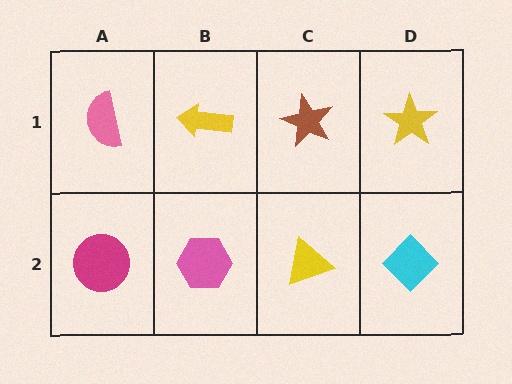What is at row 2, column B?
A pink hexagon.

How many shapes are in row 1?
4 shapes.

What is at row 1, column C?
A brown star.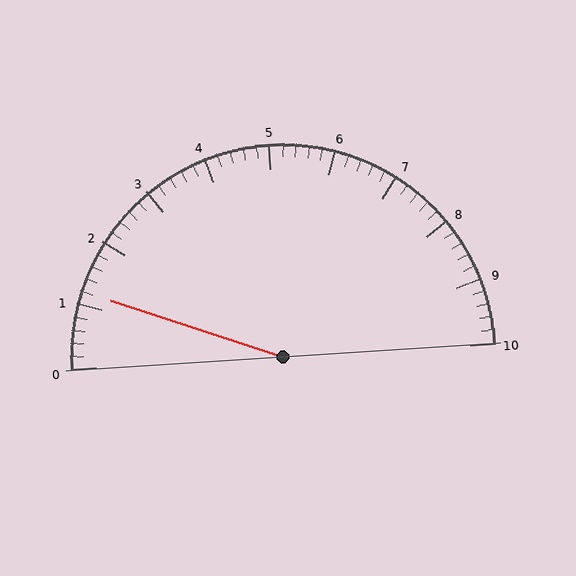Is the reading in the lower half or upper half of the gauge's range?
The reading is in the lower half of the range (0 to 10).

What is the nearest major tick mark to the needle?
The nearest major tick mark is 1.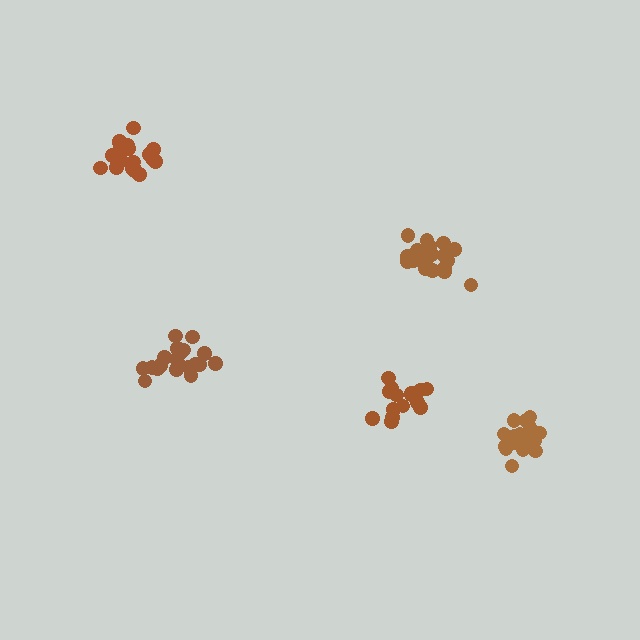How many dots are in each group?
Group 1: 20 dots, Group 2: 21 dots, Group 3: 19 dots, Group 4: 20 dots, Group 5: 15 dots (95 total).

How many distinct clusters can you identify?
There are 5 distinct clusters.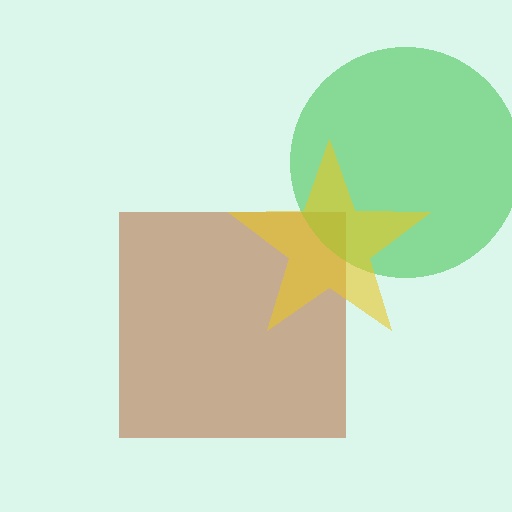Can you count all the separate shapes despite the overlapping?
Yes, there are 3 separate shapes.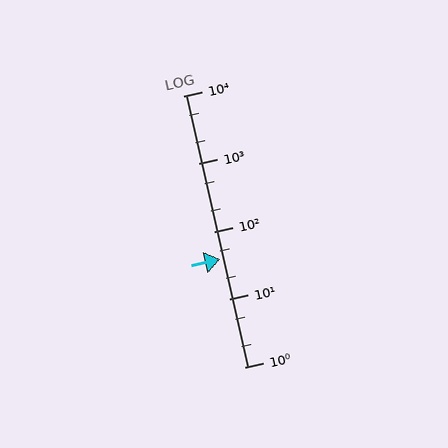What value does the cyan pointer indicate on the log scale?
The pointer indicates approximately 39.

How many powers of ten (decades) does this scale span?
The scale spans 4 decades, from 1 to 10000.